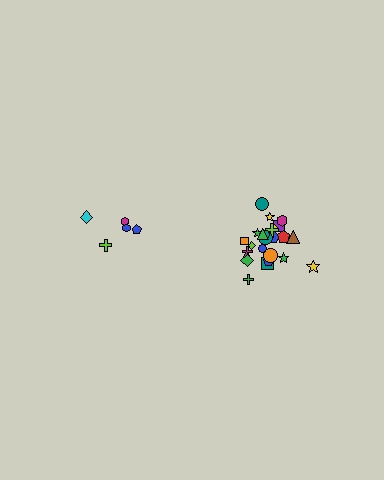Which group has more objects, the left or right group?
The right group.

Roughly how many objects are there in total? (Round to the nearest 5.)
Roughly 30 objects in total.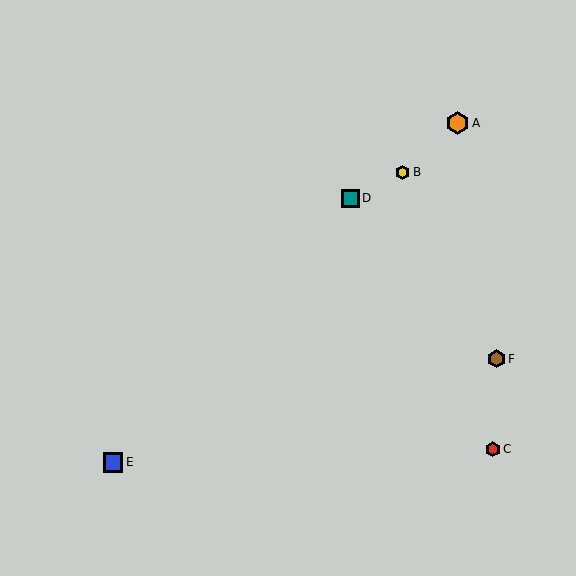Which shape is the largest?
The orange hexagon (labeled A) is the largest.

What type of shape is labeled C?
Shape C is a red hexagon.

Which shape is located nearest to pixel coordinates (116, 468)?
The blue square (labeled E) at (113, 462) is nearest to that location.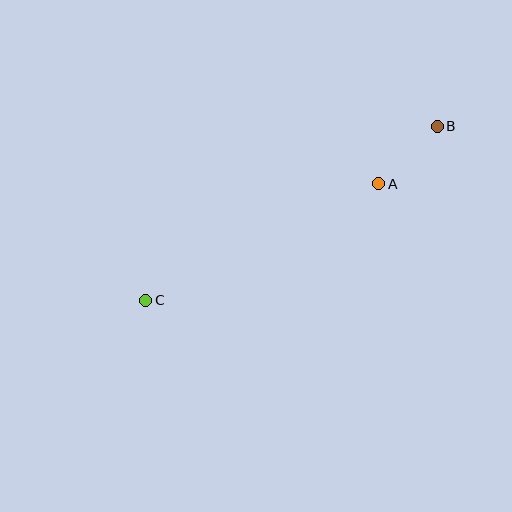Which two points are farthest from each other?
Points B and C are farthest from each other.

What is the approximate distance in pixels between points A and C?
The distance between A and C is approximately 260 pixels.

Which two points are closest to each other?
Points A and B are closest to each other.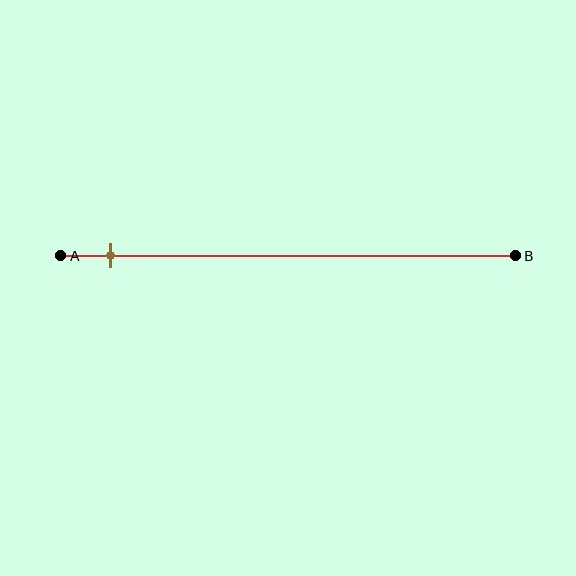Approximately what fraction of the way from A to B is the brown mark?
The brown mark is approximately 10% of the way from A to B.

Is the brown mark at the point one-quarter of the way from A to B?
No, the mark is at about 10% from A, not at the 25% one-quarter point.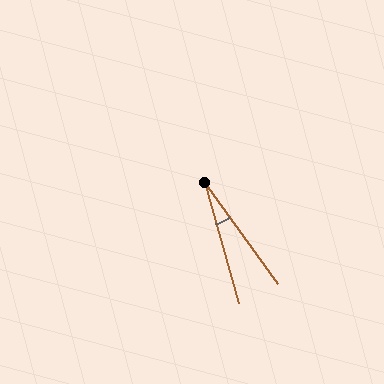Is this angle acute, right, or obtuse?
It is acute.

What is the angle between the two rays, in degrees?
Approximately 20 degrees.